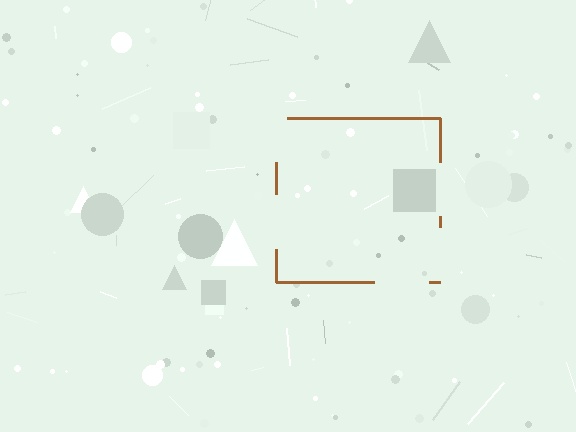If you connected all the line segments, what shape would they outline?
They would outline a square.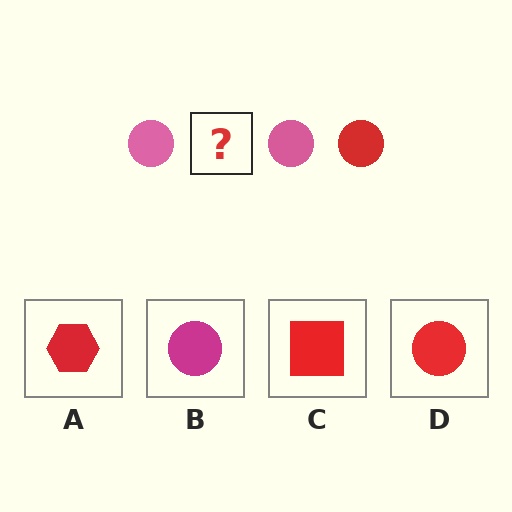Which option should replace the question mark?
Option D.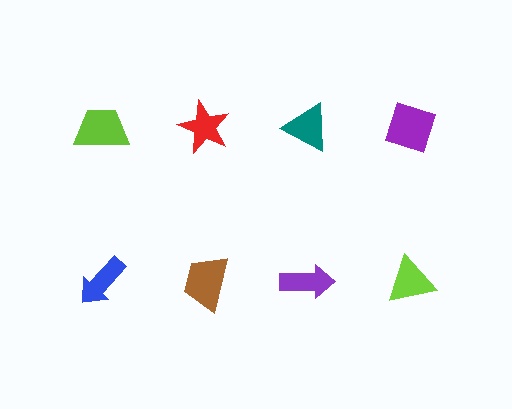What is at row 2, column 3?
A purple arrow.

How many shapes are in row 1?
4 shapes.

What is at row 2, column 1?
A blue arrow.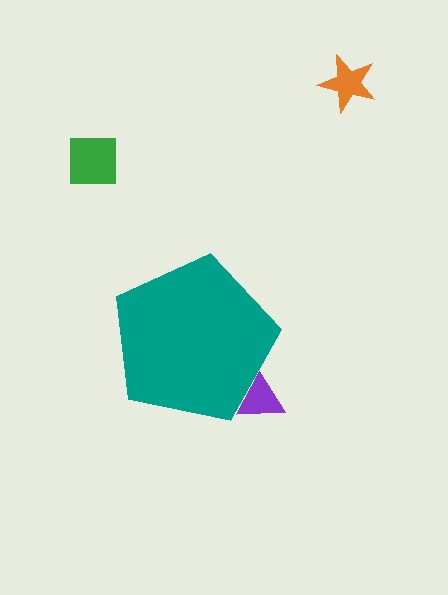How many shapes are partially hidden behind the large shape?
1 shape is partially hidden.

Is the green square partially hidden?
No, the green square is fully visible.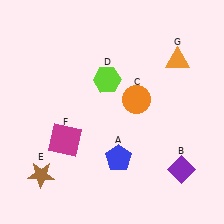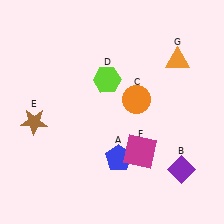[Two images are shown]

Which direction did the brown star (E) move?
The brown star (E) moved up.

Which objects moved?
The objects that moved are: the brown star (E), the magenta square (F).